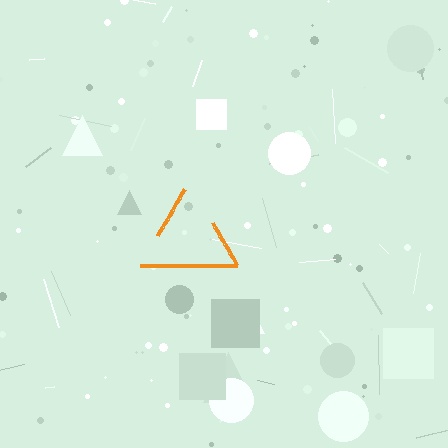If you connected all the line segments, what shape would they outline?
They would outline a triangle.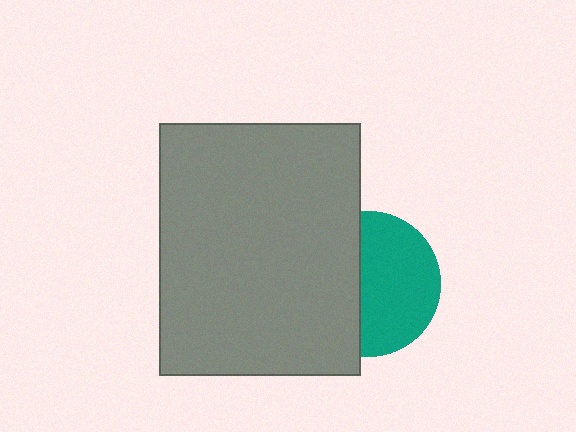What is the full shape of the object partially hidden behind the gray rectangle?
The partially hidden object is a teal circle.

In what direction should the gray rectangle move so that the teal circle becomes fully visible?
The gray rectangle should move left. That is the shortest direction to clear the overlap and leave the teal circle fully visible.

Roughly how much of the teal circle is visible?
About half of it is visible (roughly 56%).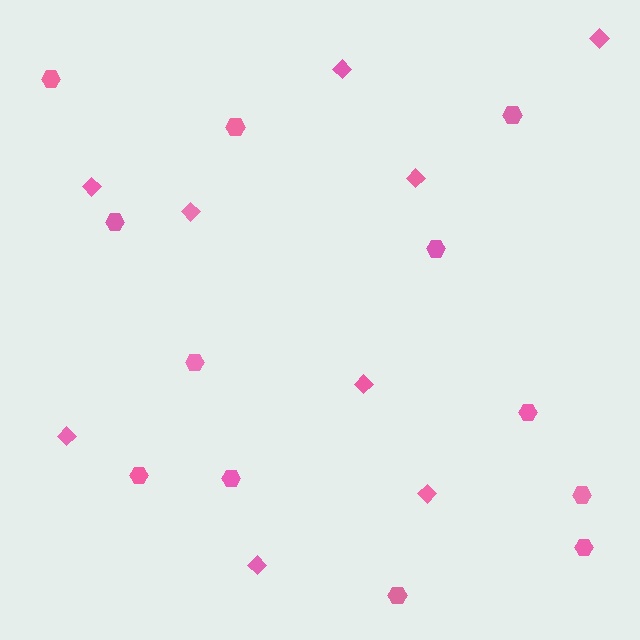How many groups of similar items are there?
There are 2 groups: one group of diamonds (9) and one group of hexagons (12).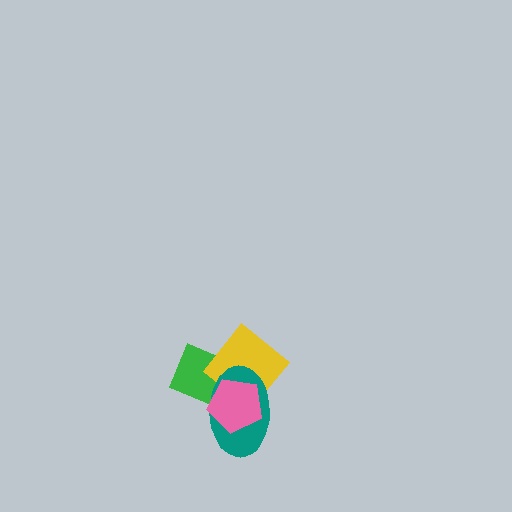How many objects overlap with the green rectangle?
3 objects overlap with the green rectangle.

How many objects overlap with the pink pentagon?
3 objects overlap with the pink pentagon.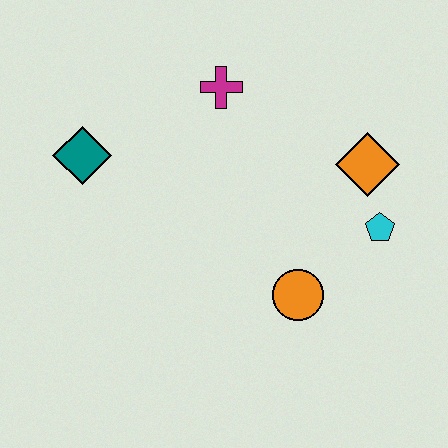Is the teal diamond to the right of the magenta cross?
No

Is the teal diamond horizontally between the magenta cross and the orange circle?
No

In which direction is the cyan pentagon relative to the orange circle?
The cyan pentagon is to the right of the orange circle.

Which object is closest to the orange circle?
The cyan pentagon is closest to the orange circle.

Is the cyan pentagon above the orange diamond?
No